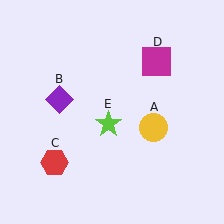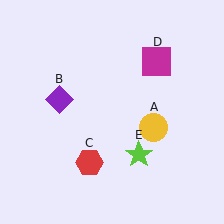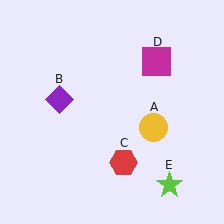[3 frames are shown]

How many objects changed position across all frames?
2 objects changed position: red hexagon (object C), lime star (object E).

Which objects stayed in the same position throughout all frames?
Yellow circle (object A) and purple diamond (object B) and magenta square (object D) remained stationary.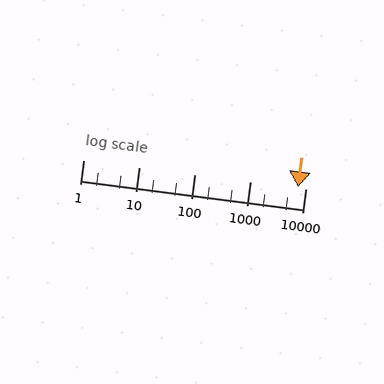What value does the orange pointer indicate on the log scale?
The pointer indicates approximately 7400.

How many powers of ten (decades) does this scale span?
The scale spans 4 decades, from 1 to 10000.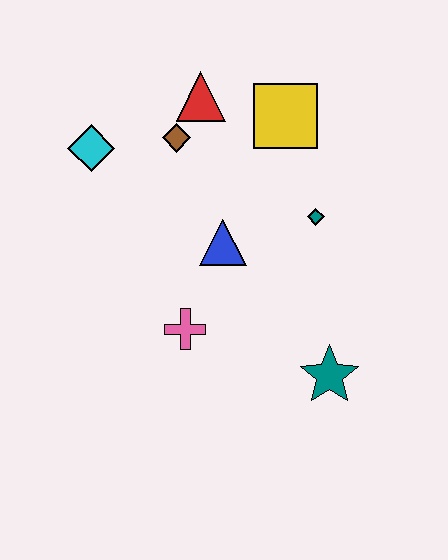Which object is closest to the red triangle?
The brown diamond is closest to the red triangle.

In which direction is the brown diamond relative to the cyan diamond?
The brown diamond is to the right of the cyan diamond.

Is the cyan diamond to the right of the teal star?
No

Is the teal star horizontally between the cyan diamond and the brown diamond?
No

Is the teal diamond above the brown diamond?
No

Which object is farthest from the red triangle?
The teal star is farthest from the red triangle.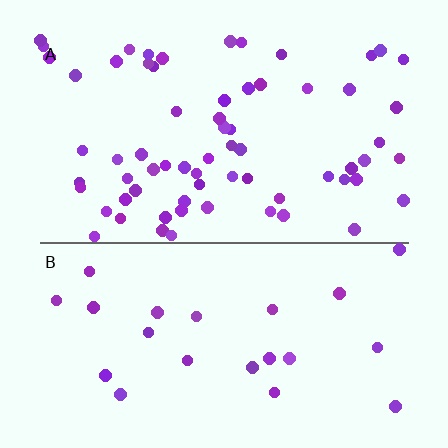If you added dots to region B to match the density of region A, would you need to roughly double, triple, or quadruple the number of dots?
Approximately triple.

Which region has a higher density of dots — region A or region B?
A (the top).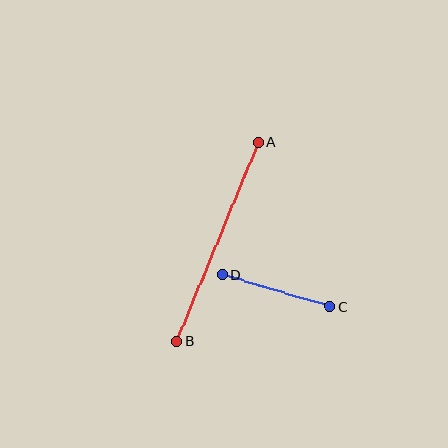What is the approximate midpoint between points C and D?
The midpoint is at approximately (276, 291) pixels.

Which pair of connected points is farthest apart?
Points A and B are farthest apart.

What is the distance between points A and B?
The distance is approximately 215 pixels.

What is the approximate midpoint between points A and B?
The midpoint is at approximately (218, 242) pixels.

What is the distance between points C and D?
The distance is approximately 112 pixels.